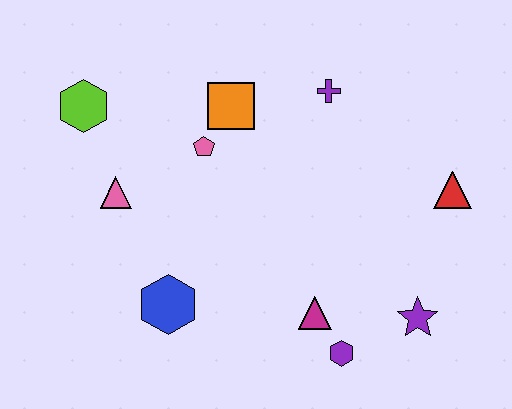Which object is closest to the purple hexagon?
The magenta triangle is closest to the purple hexagon.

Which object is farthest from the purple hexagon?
The lime hexagon is farthest from the purple hexagon.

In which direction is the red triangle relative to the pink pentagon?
The red triangle is to the right of the pink pentagon.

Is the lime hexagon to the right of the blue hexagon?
No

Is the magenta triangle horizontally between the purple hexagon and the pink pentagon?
Yes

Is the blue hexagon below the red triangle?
Yes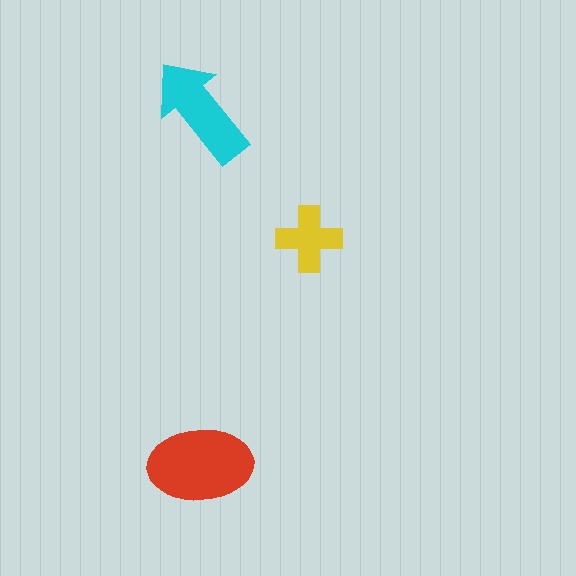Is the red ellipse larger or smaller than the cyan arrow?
Larger.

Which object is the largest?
The red ellipse.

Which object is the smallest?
The yellow cross.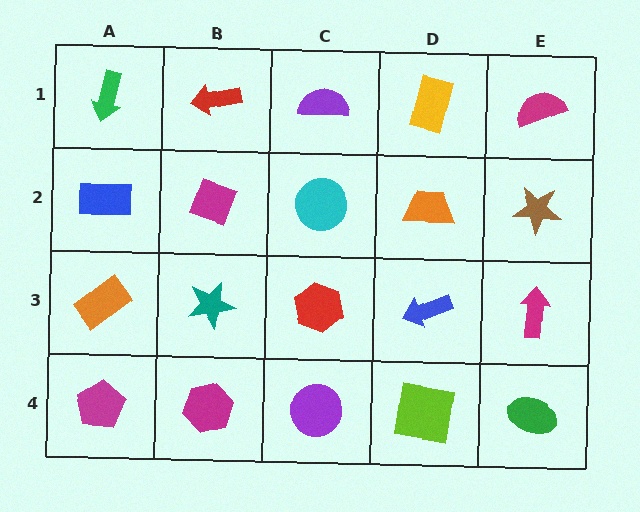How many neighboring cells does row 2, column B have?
4.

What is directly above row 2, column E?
A magenta semicircle.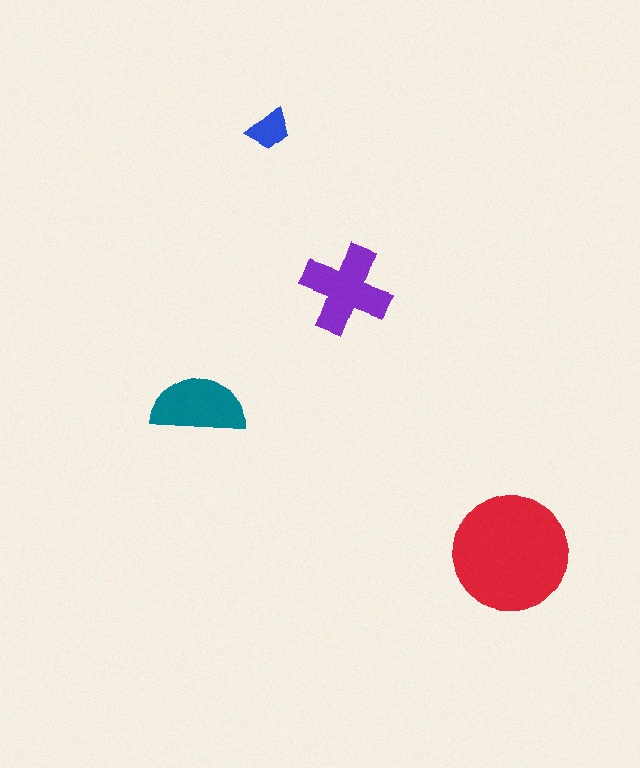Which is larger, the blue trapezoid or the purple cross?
The purple cross.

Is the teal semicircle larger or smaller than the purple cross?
Smaller.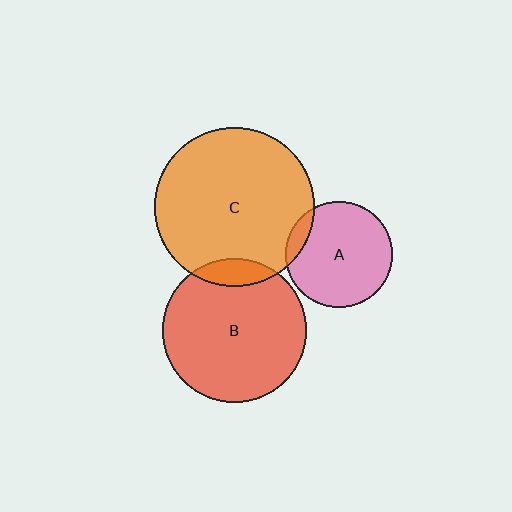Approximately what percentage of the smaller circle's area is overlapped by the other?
Approximately 10%.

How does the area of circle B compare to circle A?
Approximately 1.8 times.